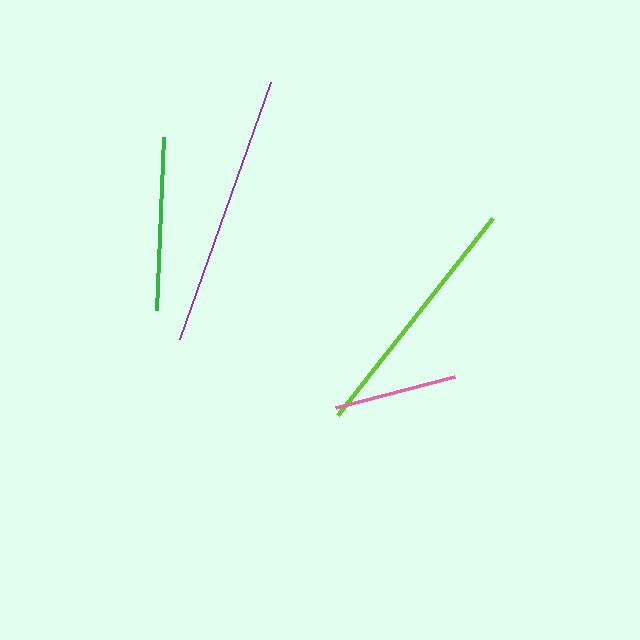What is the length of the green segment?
The green segment is approximately 173 pixels long.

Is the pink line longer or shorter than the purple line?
The purple line is longer than the pink line.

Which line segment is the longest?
The purple line is the longest at approximately 272 pixels.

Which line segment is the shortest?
The pink line is the shortest at approximately 124 pixels.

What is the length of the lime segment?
The lime segment is approximately 251 pixels long.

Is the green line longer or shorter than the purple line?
The purple line is longer than the green line.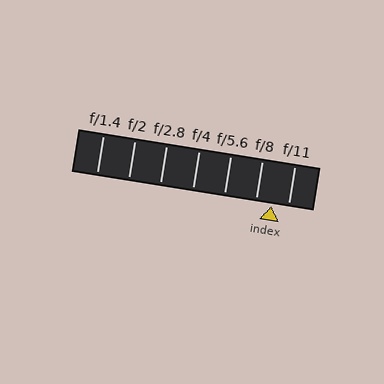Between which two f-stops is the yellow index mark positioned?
The index mark is between f/8 and f/11.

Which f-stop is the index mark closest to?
The index mark is closest to f/11.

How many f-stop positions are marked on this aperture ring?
There are 7 f-stop positions marked.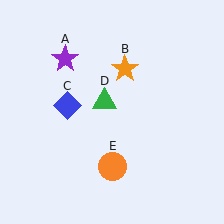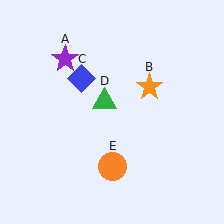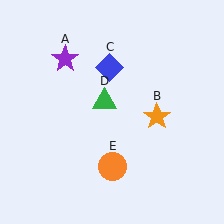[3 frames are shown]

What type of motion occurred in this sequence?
The orange star (object B), blue diamond (object C) rotated clockwise around the center of the scene.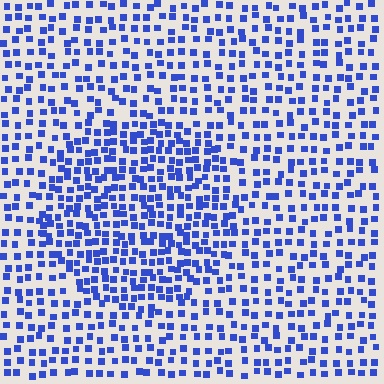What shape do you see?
I see a circle.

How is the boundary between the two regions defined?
The boundary is defined by a change in element density (approximately 1.7x ratio). All elements are the same color, size, and shape.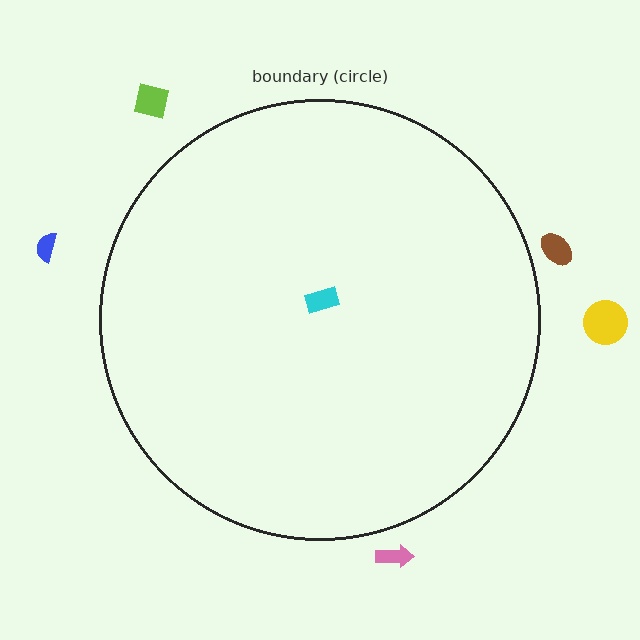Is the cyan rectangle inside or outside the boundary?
Inside.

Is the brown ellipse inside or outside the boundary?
Outside.